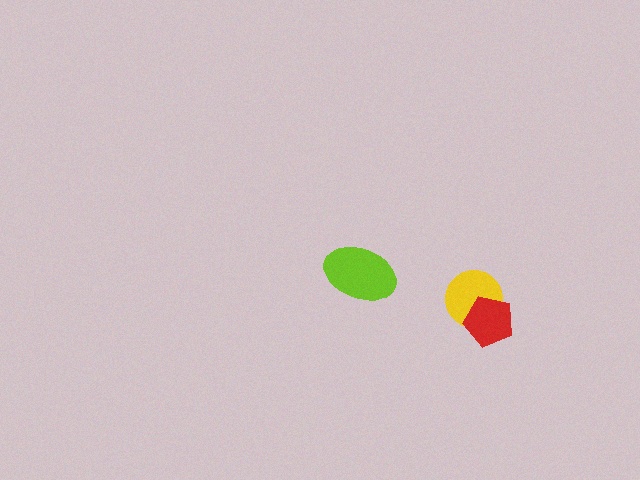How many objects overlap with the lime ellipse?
0 objects overlap with the lime ellipse.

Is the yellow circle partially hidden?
Yes, it is partially covered by another shape.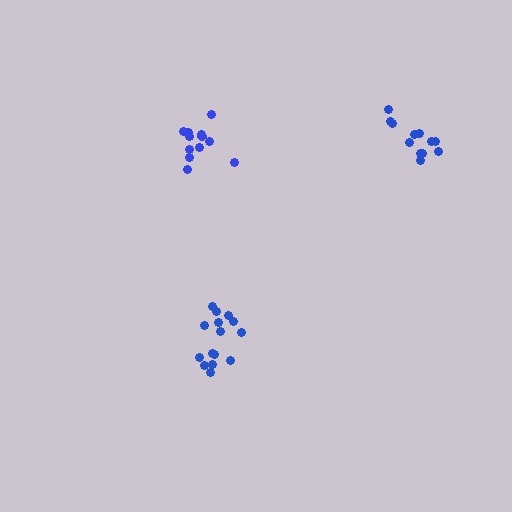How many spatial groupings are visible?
There are 3 spatial groupings.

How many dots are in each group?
Group 1: 12 dots, Group 2: 15 dots, Group 3: 12 dots (39 total).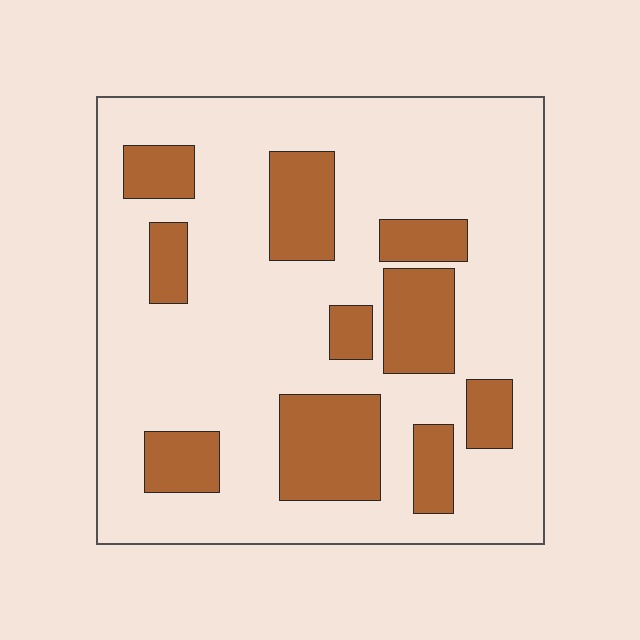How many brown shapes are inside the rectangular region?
10.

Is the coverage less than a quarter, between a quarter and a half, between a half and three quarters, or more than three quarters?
Between a quarter and a half.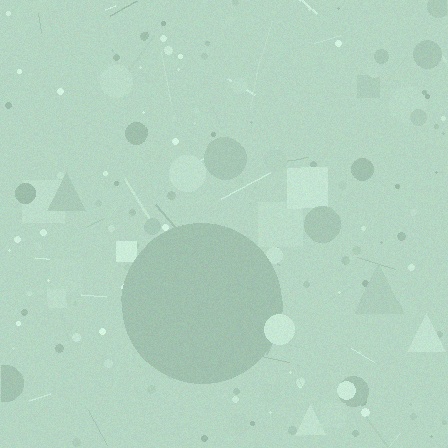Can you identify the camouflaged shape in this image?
The camouflaged shape is a circle.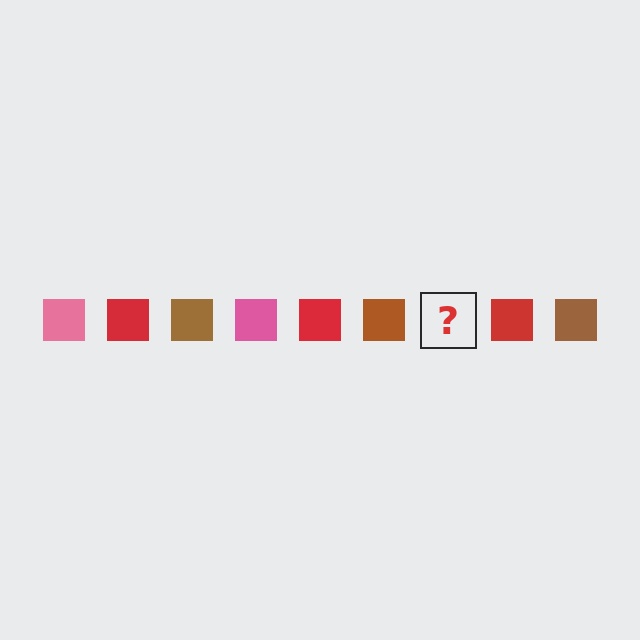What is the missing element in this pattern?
The missing element is a pink square.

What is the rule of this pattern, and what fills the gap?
The rule is that the pattern cycles through pink, red, brown squares. The gap should be filled with a pink square.